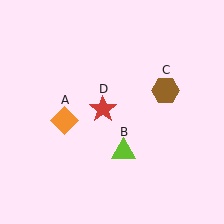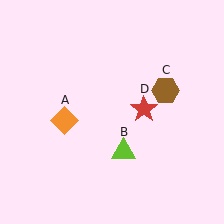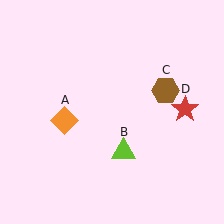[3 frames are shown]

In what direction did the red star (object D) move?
The red star (object D) moved right.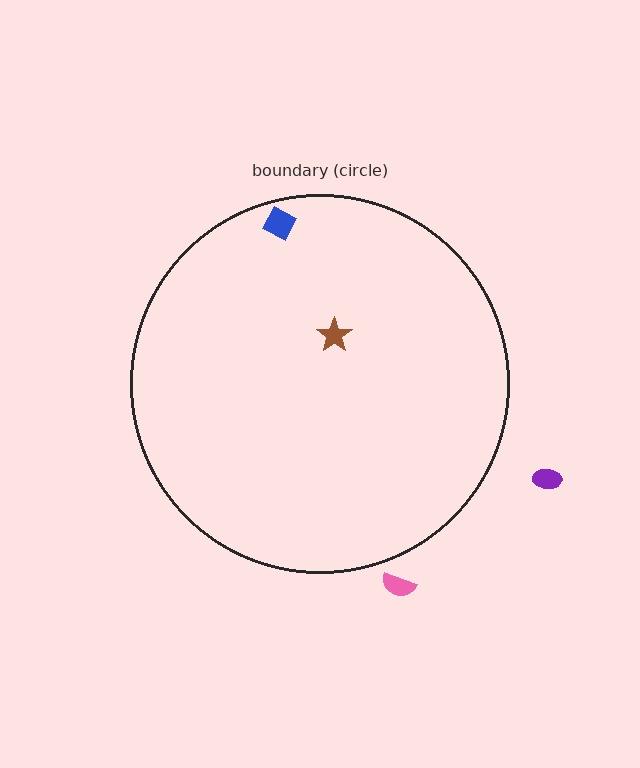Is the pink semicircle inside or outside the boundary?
Outside.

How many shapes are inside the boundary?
2 inside, 2 outside.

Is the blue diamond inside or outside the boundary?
Inside.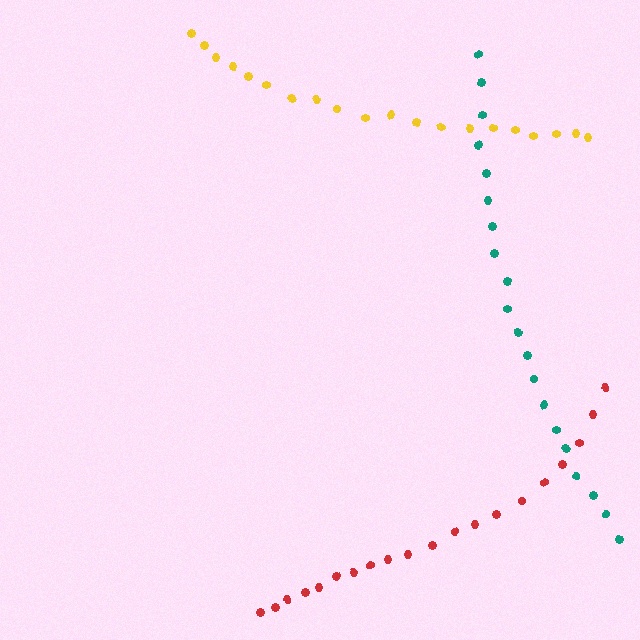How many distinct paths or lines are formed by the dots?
There are 3 distinct paths.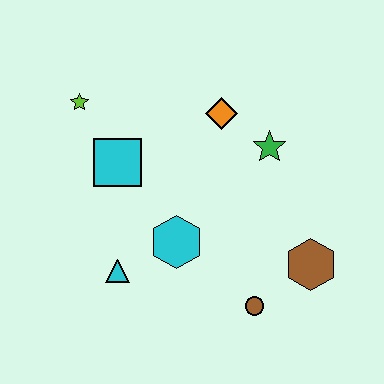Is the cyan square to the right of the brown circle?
No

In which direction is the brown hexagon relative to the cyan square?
The brown hexagon is to the right of the cyan square.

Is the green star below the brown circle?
No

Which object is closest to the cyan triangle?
The cyan hexagon is closest to the cyan triangle.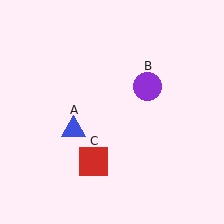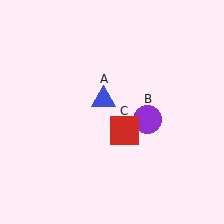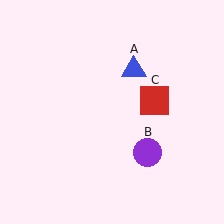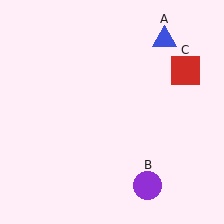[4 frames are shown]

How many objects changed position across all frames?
3 objects changed position: blue triangle (object A), purple circle (object B), red square (object C).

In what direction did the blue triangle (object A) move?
The blue triangle (object A) moved up and to the right.